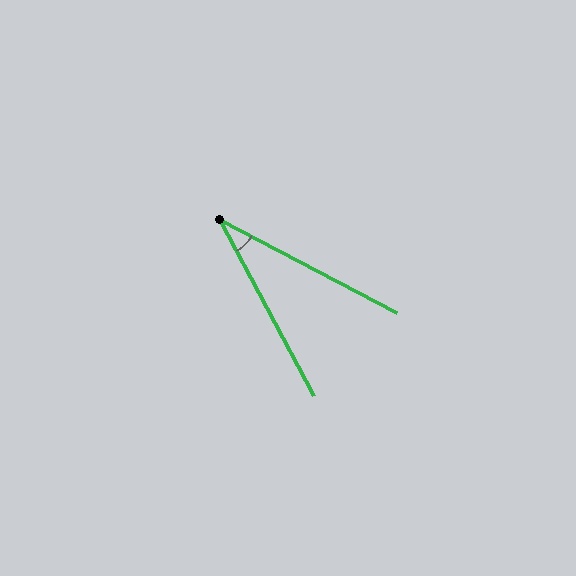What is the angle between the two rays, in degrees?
Approximately 34 degrees.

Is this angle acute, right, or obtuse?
It is acute.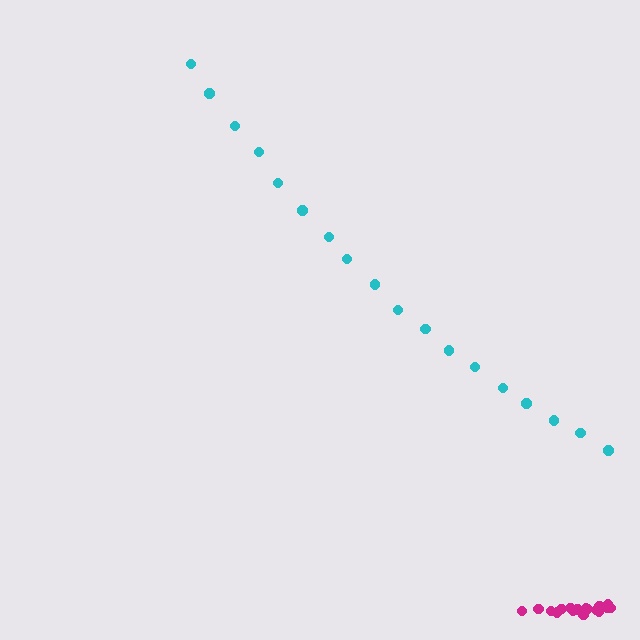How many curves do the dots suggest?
There are 2 distinct paths.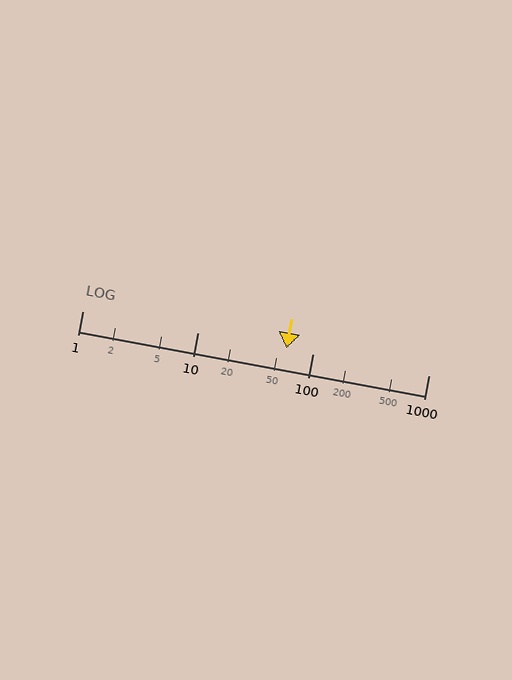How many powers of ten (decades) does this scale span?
The scale spans 3 decades, from 1 to 1000.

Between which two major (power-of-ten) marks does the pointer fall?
The pointer is between 10 and 100.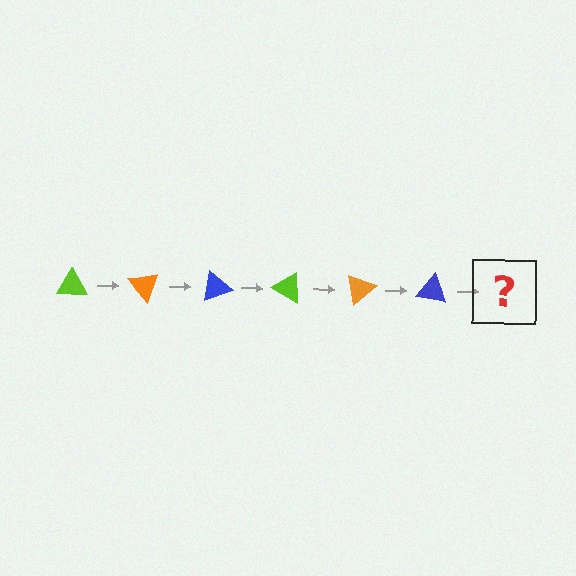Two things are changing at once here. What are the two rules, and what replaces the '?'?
The two rules are that it rotates 50 degrees each step and the color cycles through lime, orange, and blue. The '?' should be a lime triangle, rotated 300 degrees from the start.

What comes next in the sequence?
The next element should be a lime triangle, rotated 300 degrees from the start.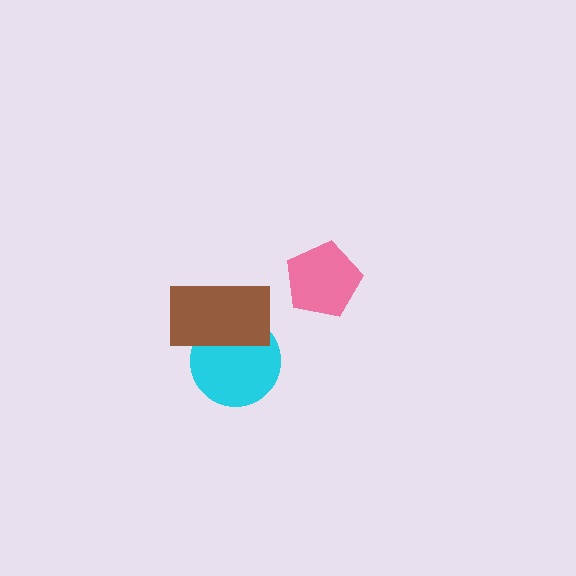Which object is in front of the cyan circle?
The brown rectangle is in front of the cyan circle.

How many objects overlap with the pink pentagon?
0 objects overlap with the pink pentagon.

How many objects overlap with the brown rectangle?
1 object overlaps with the brown rectangle.